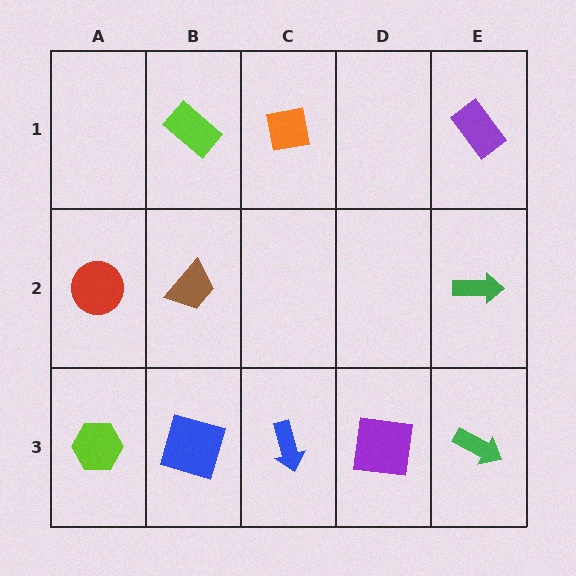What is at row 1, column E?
A purple rectangle.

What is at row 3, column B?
A blue square.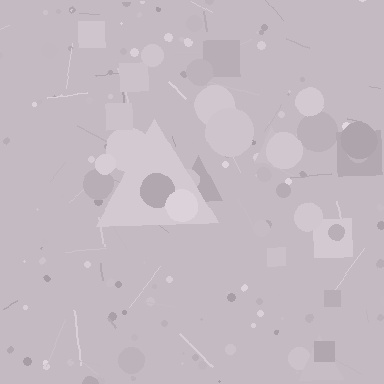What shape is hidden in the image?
A triangle is hidden in the image.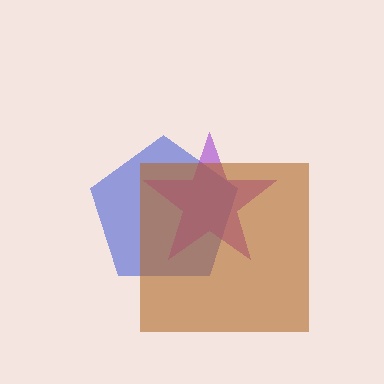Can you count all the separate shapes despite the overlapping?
Yes, there are 3 separate shapes.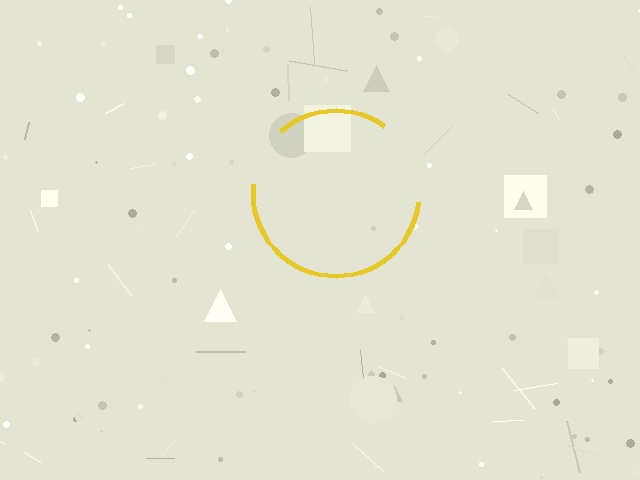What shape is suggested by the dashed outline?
The dashed outline suggests a circle.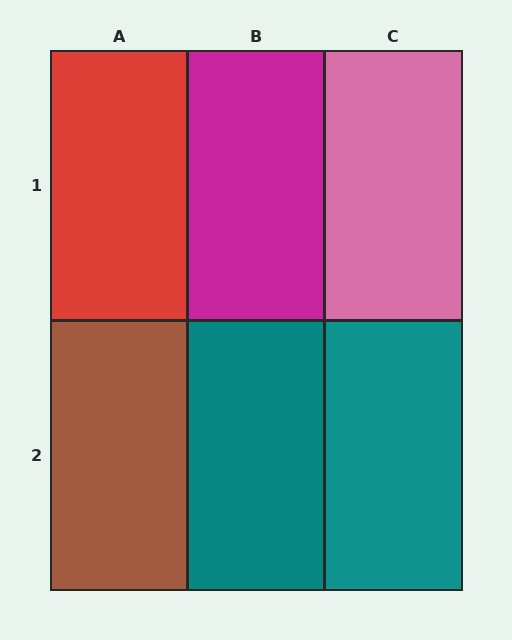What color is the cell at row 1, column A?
Red.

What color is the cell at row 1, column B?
Magenta.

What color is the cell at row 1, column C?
Pink.